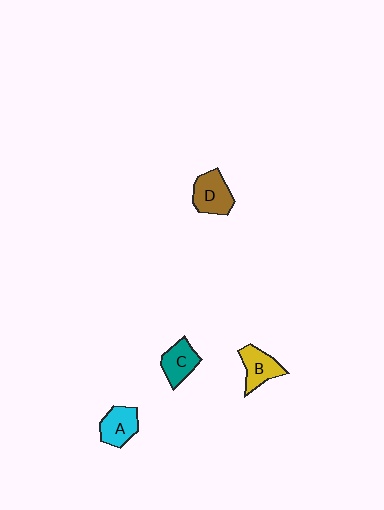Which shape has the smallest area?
Shape C (teal).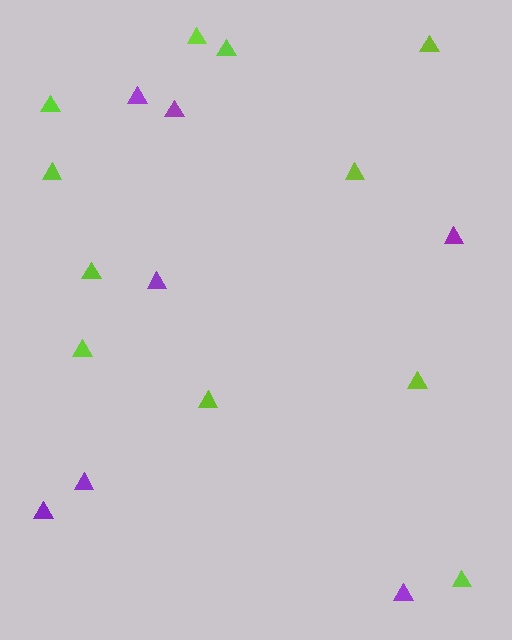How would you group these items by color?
There are 2 groups: one group of lime triangles (11) and one group of purple triangles (7).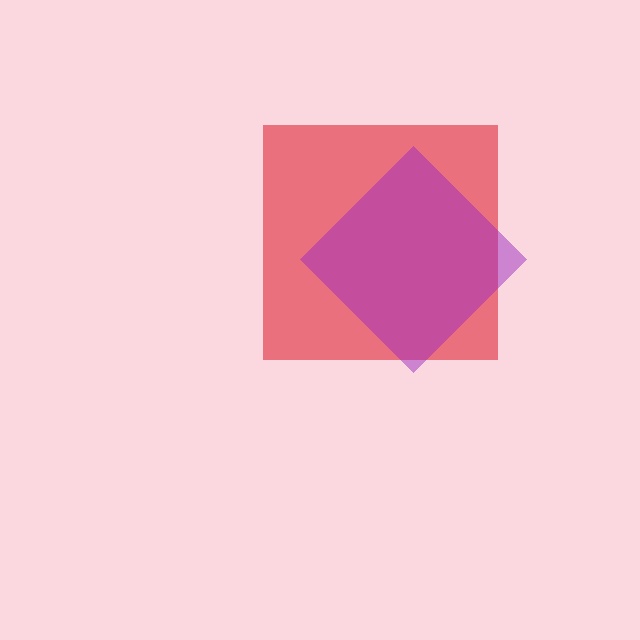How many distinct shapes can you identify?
There are 2 distinct shapes: a red square, a purple diamond.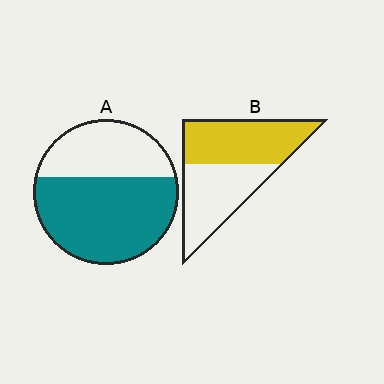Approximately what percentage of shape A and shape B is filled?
A is approximately 65% and B is approximately 50%.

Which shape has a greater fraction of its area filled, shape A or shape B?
Shape A.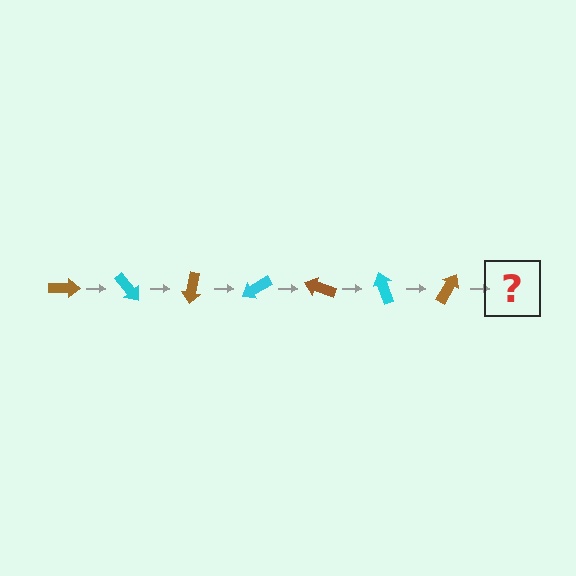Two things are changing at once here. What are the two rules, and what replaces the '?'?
The two rules are that it rotates 50 degrees each step and the color cycles through brown and cyan. The '?' should be a cyan arrow, rotated 350 degrees from the start.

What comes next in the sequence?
The next element should be a cyan arrow, rotated 350 degrees from the start.